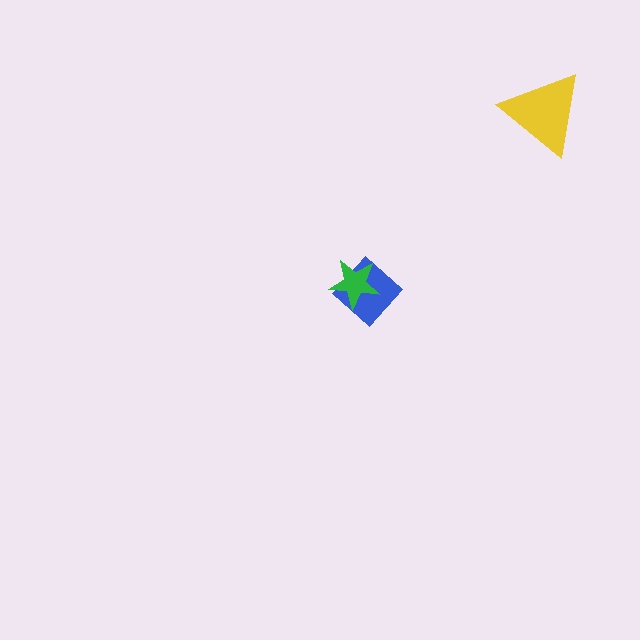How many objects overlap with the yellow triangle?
0 objects overlap with the yellow triangle.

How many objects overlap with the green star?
1 object overlaps with the green star.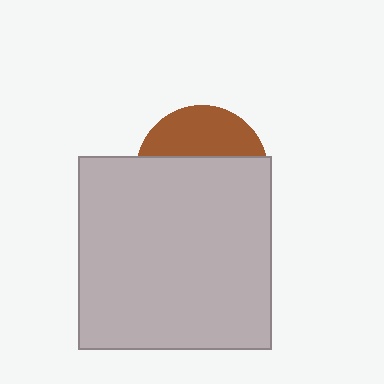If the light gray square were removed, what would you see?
You would see the complete brown circle.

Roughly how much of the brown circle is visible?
A small part of it is visible (roughly 35%).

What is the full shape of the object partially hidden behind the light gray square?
The partially hidden object is a brown circle.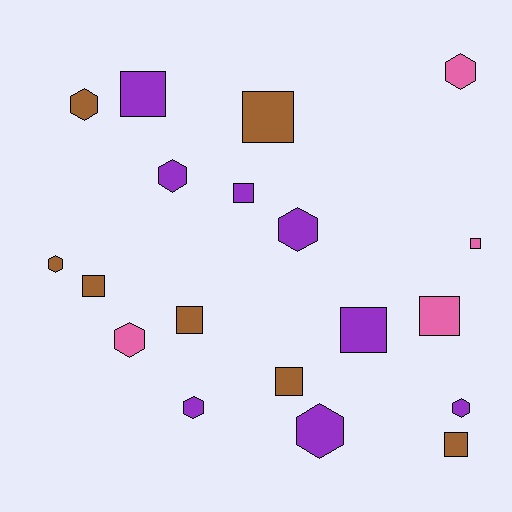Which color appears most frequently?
Purple, with 8 objects.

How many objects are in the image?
There are 19 objects.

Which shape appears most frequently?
Square, with 10 objects.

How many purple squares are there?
There are 3 purple squares.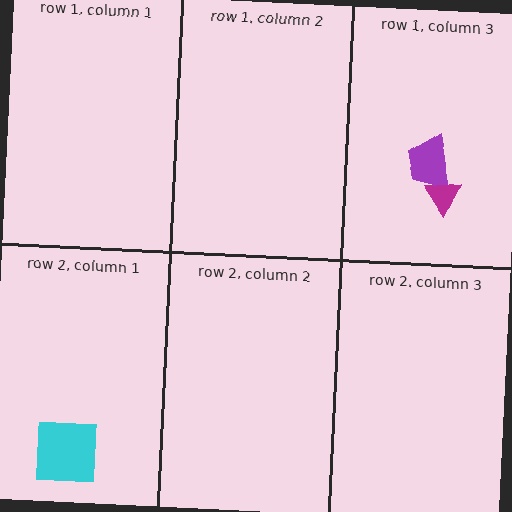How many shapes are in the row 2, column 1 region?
1.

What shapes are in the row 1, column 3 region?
The purple trapezoid, the magenta triangle.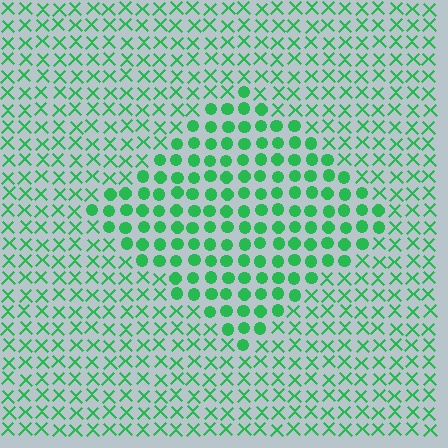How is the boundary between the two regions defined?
The boundary is defined by a change in element shape: circles inside vs. X marks outside. All elements share the same color and spacing.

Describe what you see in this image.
The image is filled with small green elements arranged in a uniform grid. A diamond-shaped region contains circles, while the surrounding area contains X marks. The boundary is defined purely by the change in element shape.